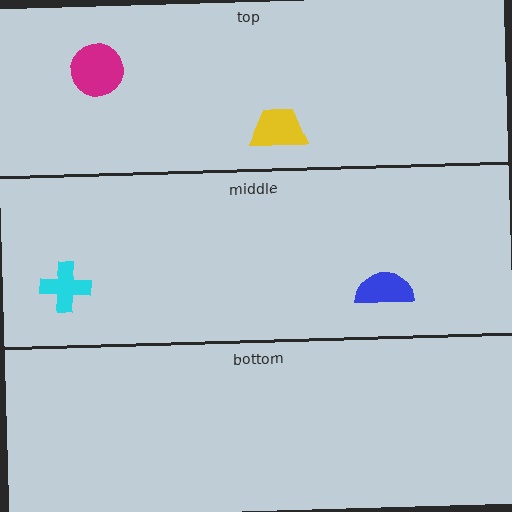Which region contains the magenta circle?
The top region.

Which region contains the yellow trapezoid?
The top region.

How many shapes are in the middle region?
2.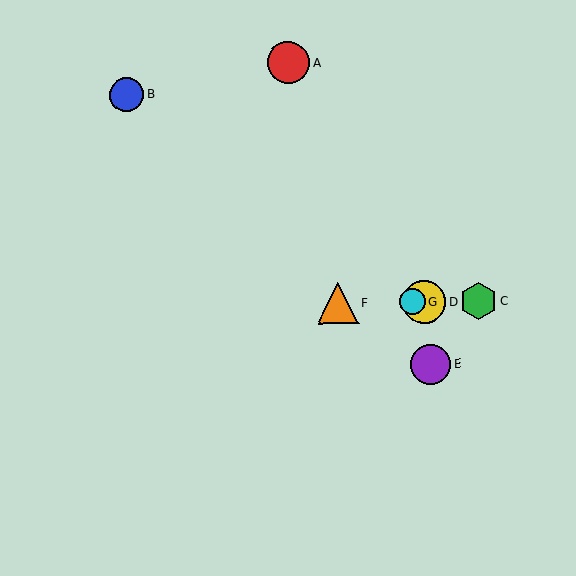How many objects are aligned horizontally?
4 objects (C, D, F, G) are aligned horizontally.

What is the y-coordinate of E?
Object E is at y≈364.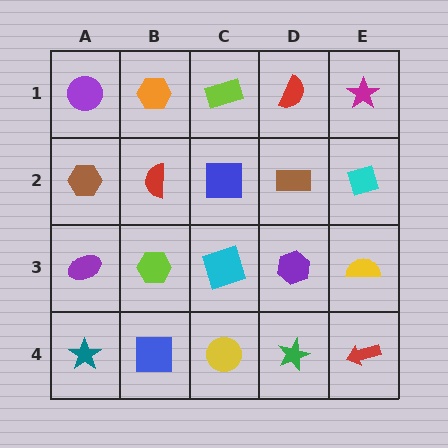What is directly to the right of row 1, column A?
An orange hexagon.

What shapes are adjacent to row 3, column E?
A cyan diamond (row 2, column E), a red arrow (row 4, column E), a purple hexagon (row 3, column D).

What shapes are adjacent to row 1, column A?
A brown hexagon (row 2, column A), an orange hexagon (row 1, column B).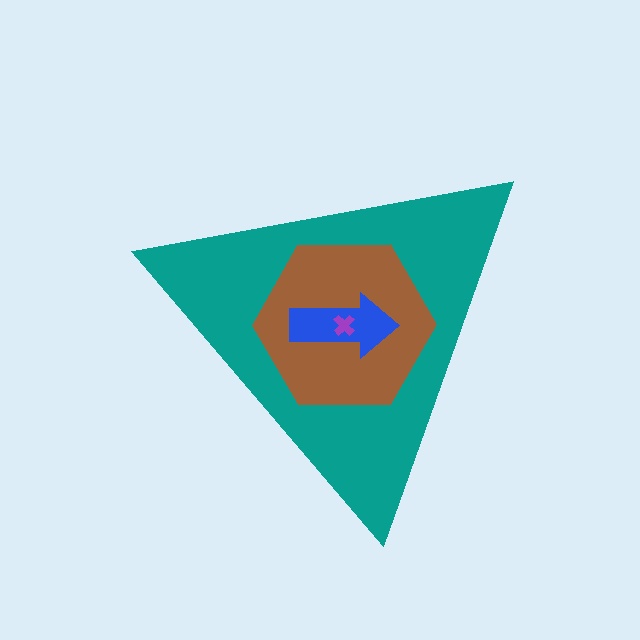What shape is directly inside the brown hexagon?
The blue arrow.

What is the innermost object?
The purple cross.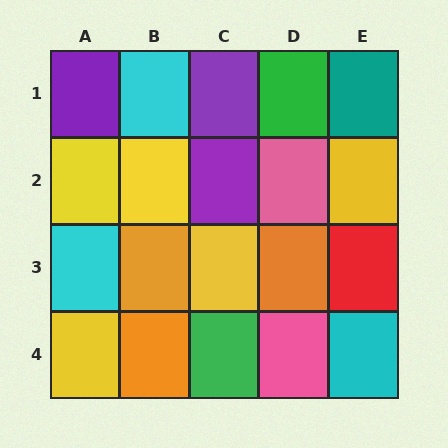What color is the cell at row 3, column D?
Orange.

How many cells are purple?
3 cells are purple.